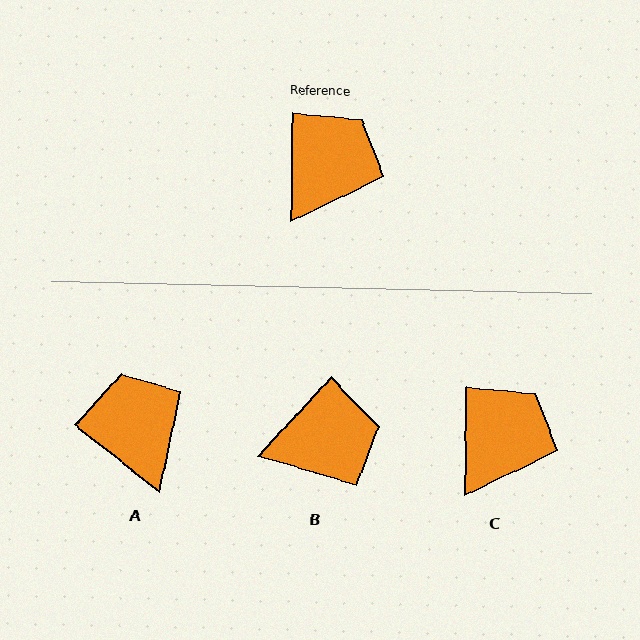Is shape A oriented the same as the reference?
No, it is off by about 53 degrees.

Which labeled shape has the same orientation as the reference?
C.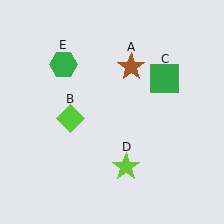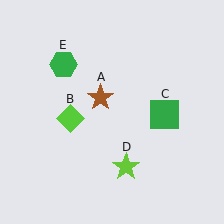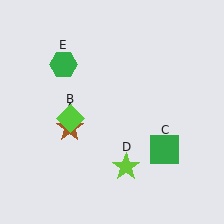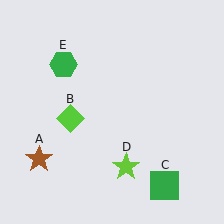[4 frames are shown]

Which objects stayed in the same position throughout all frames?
Lime diamond (object B) and lime star (object D) and green hexagon (object E) remained stationary.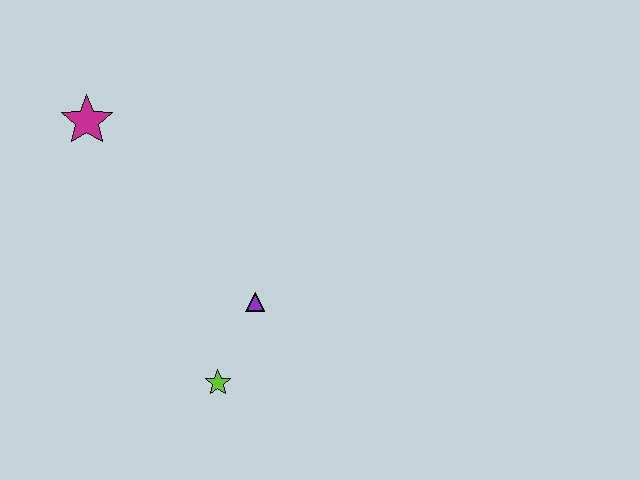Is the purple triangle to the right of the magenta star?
Yes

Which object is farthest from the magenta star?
The lime star is farthest from the magenta star.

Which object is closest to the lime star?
The purple triangle is closest to the lime star.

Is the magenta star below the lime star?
No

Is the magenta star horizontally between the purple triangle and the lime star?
No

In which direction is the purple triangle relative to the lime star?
The purple triangle is above the lime star.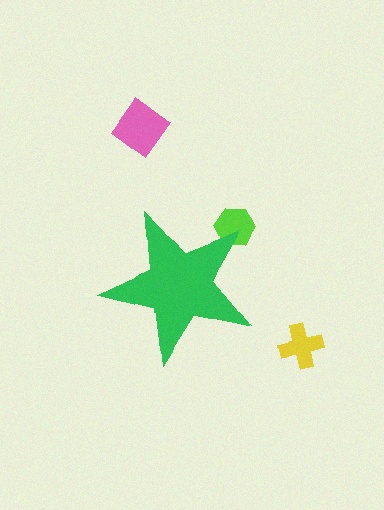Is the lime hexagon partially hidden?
Yes, the lime hexagon is partially hidden behind the green star.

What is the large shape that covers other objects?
A green star.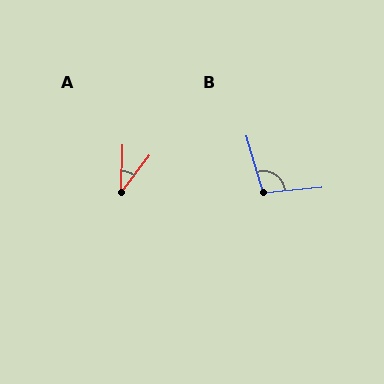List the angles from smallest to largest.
A (36°), B (101°).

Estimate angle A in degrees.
Approximately 36 degrees.